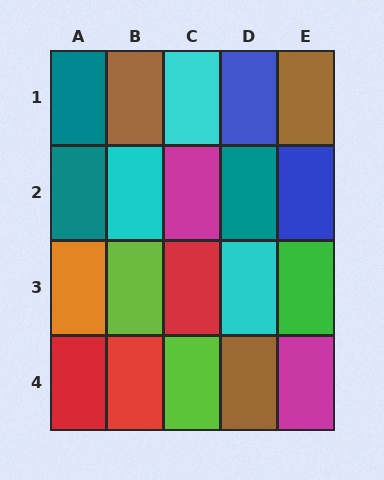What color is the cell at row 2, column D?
Teal.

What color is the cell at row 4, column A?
Red.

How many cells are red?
3 cells are red.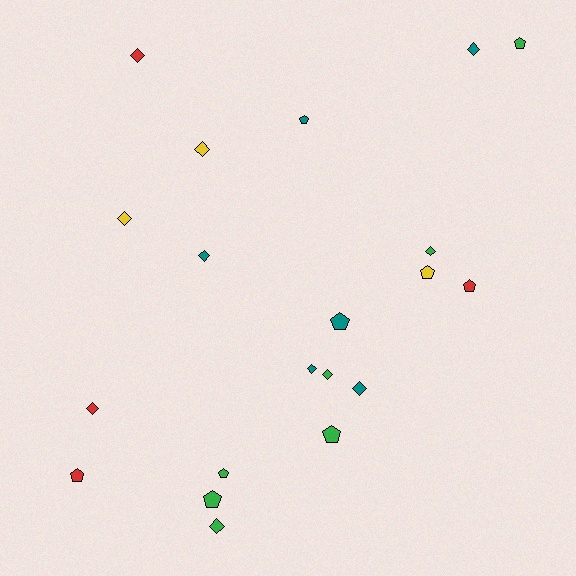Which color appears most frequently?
Green, with 7 objects.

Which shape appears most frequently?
Diamond, with 11 objects.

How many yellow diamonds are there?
There are 2 yellow diamonds.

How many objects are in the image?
There are 20 objects.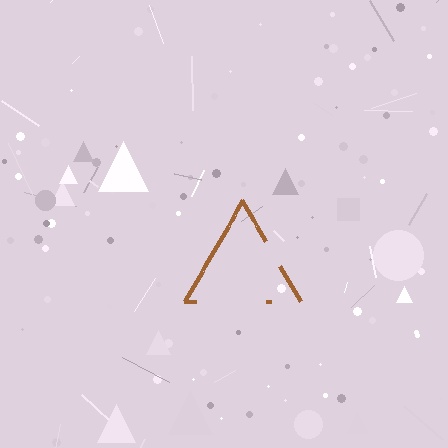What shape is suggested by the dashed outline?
The dashed outline suggests a triangle.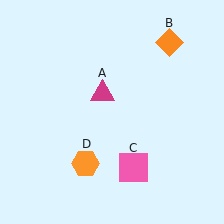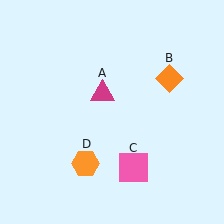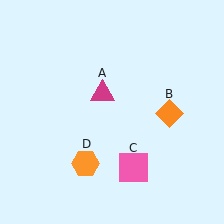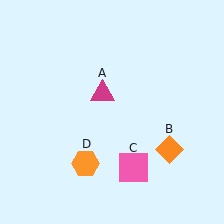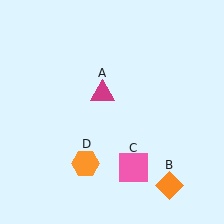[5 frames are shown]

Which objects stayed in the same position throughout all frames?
Magenta triangle (object A) and pink square (object C) and orange hexagon (object D) remained stationary.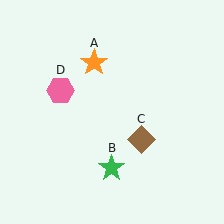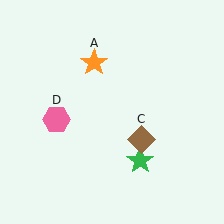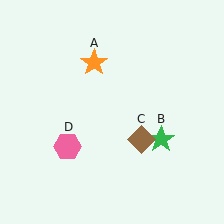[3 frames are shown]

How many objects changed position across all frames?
2 objects changed position: green star (object B), pink hexagon (object D).